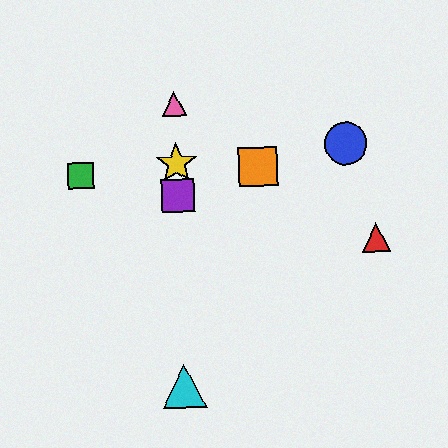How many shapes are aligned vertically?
4 shapes (the yellow star, the purple square, the cyan triangle, the pink triangle) are aligned vertically.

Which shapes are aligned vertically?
The yellow star, the purple square, the cyan triangle, the pink triangle are aligned vertically.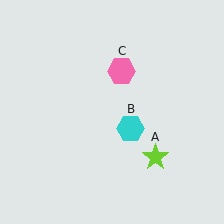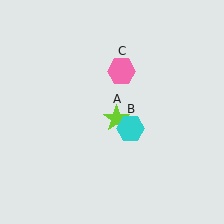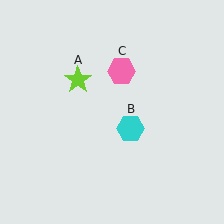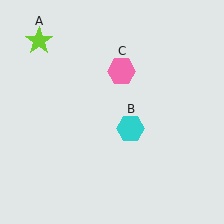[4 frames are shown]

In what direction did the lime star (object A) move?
The lime star (object A) moved up and to the left.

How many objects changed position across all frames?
1 object changed position: lime star (object A).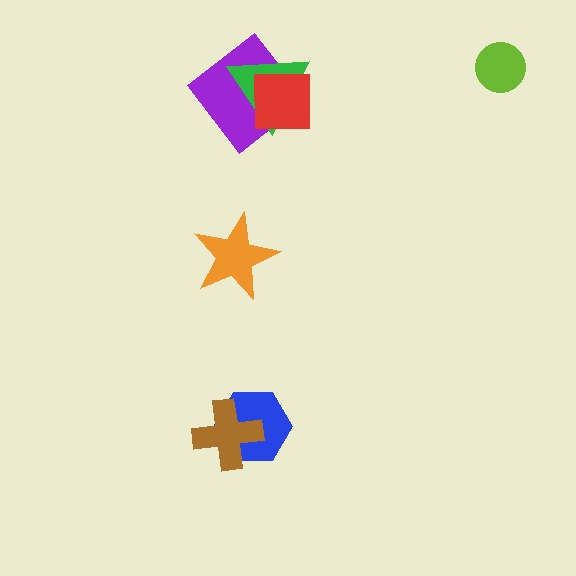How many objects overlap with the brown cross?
1 object overlaps with the brown cross.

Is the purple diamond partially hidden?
Yes, it is partially covered by another shape.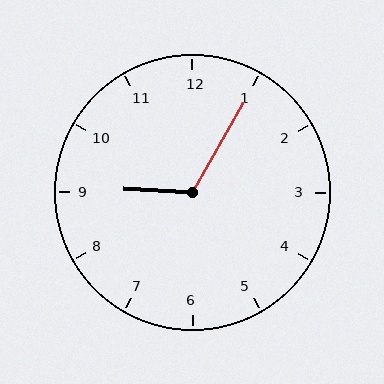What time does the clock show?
9:05.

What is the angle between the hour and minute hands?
Approximately 118 degrees.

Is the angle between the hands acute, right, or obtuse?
It is obtuse.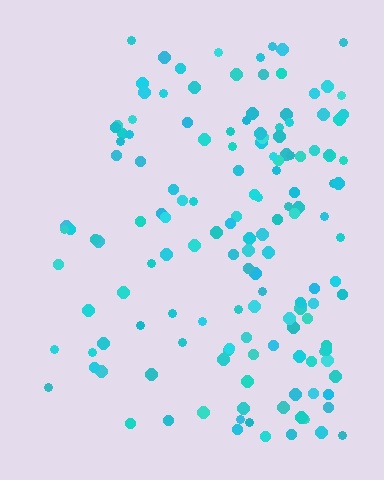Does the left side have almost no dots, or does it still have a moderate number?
Still a moderate number, just noticeably fewer than the right.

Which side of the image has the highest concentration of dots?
The right.